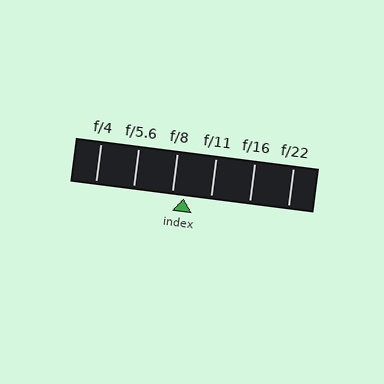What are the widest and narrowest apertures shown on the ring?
The widest aperture shown is f/4 and the narrowest is f/22.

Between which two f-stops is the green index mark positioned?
The index mark is between f/8 and f/11.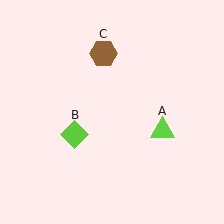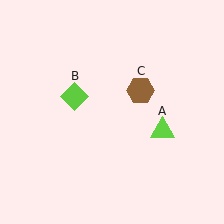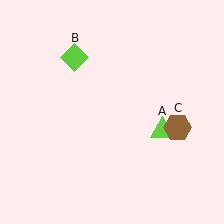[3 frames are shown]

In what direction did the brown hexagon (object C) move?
The brown hexagon (object C) moved down and to the right.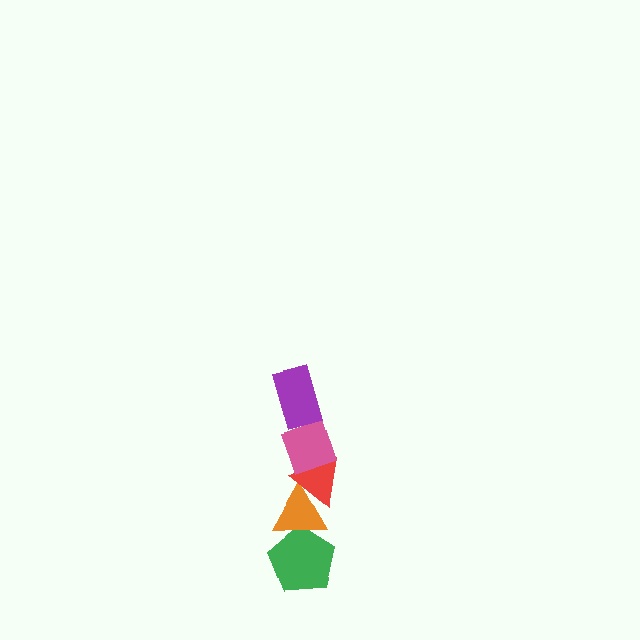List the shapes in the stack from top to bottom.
From top to bottom: the purple rectangle, the pink diamond, the red triangle, the orange triangle, the green pentagon.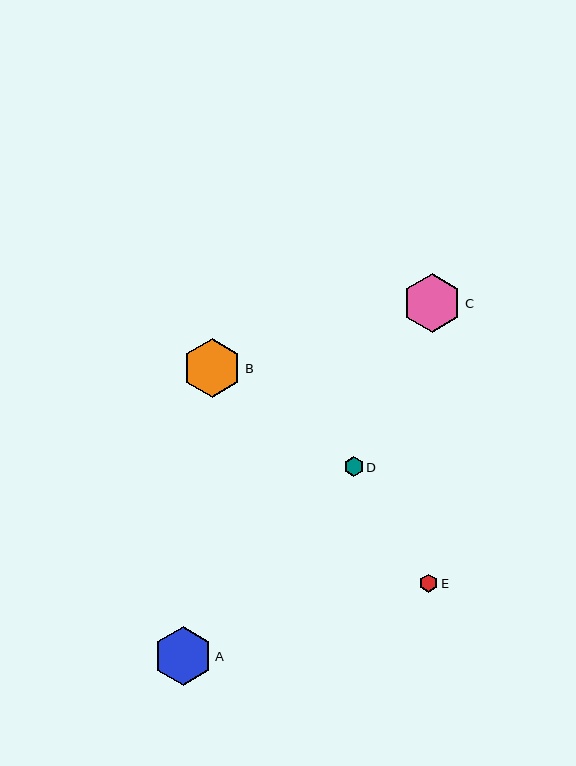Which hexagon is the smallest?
Hexagon E is the smallest with a size of approximately 19 pixels.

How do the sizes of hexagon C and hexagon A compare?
Hexagon C and hexagon A are approximately the same size.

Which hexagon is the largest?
Hexagon C is the largest with a size of approximately 59 pixels.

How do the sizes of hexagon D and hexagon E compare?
Hexagon D and hexagon E are approximately the same size.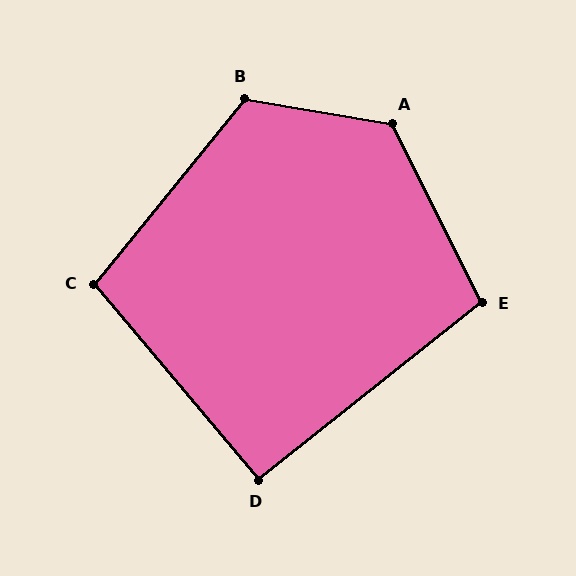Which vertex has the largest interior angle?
A, at approximately 127 degrees.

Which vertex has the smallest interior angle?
D, at approximately 92 degrees.